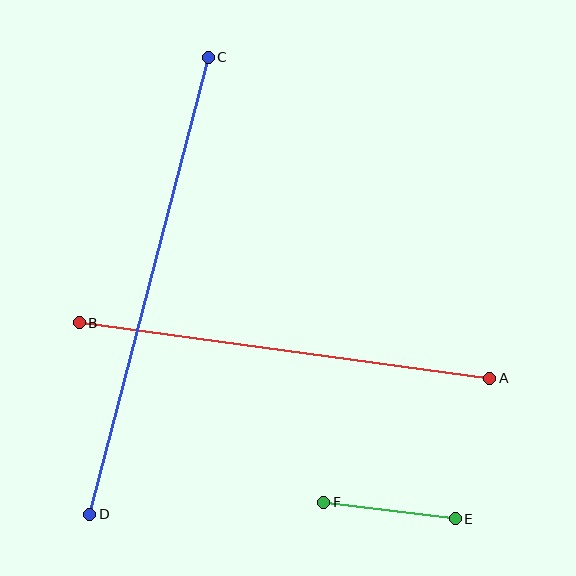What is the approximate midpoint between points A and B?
The midpoint is at approximately (285, 350) pixels.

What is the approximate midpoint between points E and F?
The midpoint is at approximately (390, 511) pixels.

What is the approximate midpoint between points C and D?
The midpoint is at approximately (149, 286) pixels.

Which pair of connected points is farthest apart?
Points C and D are farthest apart.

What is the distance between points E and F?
The distance is approximately 133 pixels.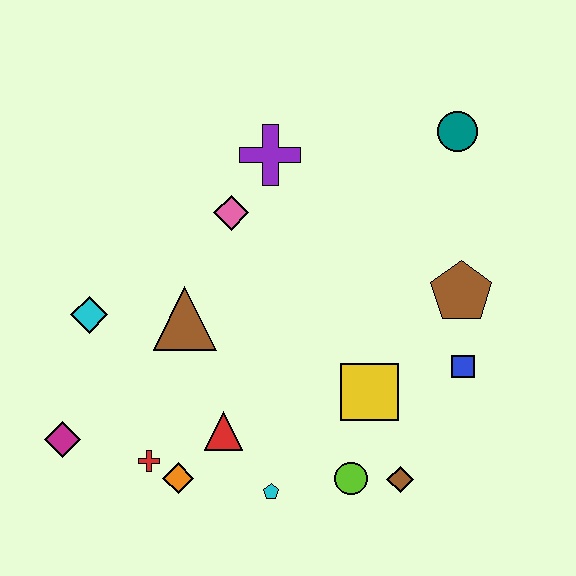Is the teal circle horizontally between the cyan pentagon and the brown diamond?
No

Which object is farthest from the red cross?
The teal circle is farthest from the red cross.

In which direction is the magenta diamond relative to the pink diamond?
The magenta diamond is below the pink diamond.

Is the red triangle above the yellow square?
No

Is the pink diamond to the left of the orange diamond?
No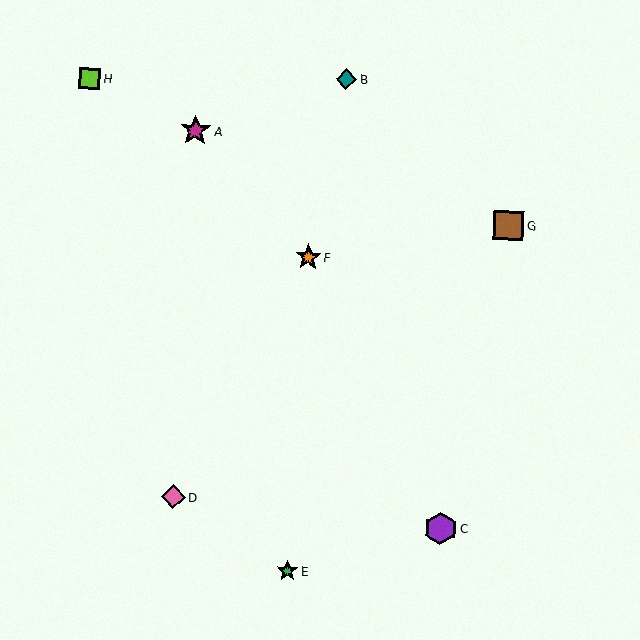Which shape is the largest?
The purple hexagon (labeled C) is the largest.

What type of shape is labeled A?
Shape A is a magenta star.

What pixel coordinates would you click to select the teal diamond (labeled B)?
Click at (346, 79) to select the teal diamond B.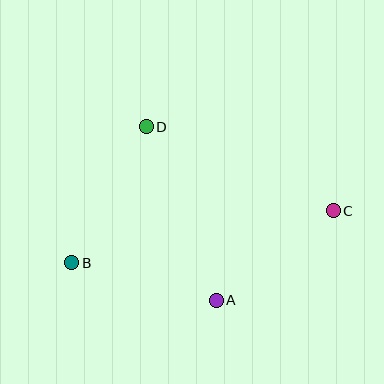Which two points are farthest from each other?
Points B and C are farthest from each other.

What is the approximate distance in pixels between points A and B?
The distance between A and B is approximately 149 pixels.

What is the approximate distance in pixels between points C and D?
The distance between C and D is approximately 205 pixels.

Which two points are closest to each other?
Points A and C are closest to each other.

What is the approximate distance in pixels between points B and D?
The distance between B and D is approximately 155 pixels.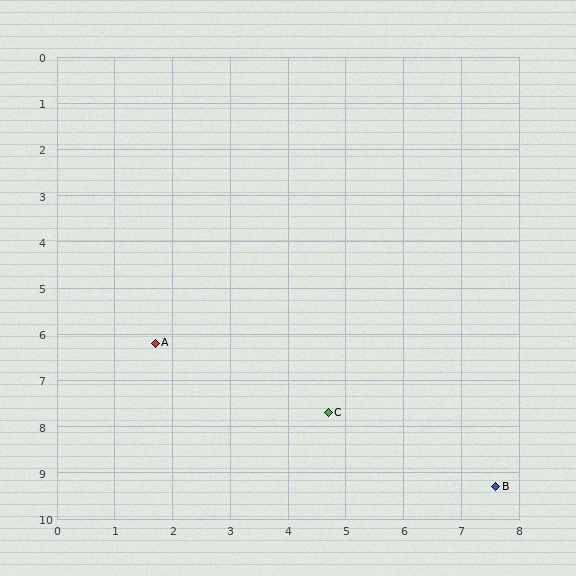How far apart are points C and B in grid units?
Points C and B are about 3.3 grid units apart.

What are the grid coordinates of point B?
Point B is at approximately (7.6, 9.3).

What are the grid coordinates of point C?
Point C is at approximately (4.7, 7.7).